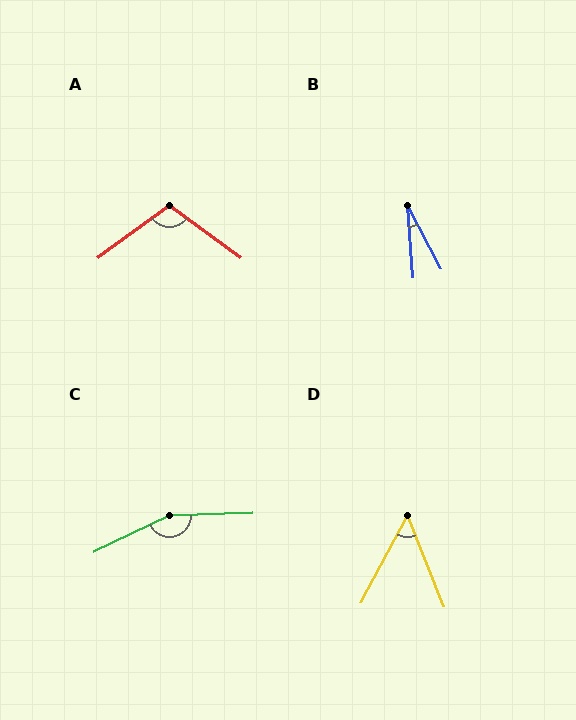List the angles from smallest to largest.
B (24°), D (50°), A (107°), C (156°).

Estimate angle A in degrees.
Approximately 107 degrees.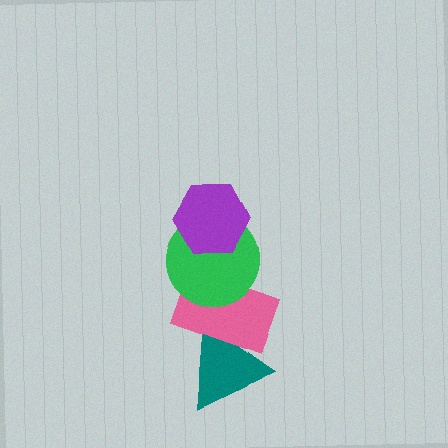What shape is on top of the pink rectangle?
The green circle is on top of the pink rectangle.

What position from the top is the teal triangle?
The teal triangle is 4th from the top.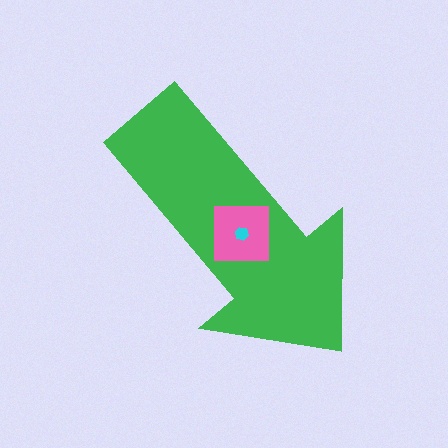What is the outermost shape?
The green arrow.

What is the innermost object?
The cyan hexagon.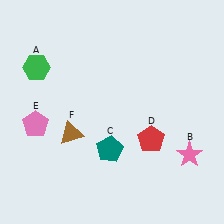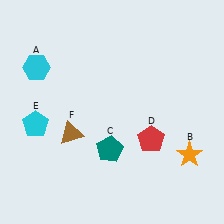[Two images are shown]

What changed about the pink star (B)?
In Image 1, B is pink. In Image 2, it changed to orange.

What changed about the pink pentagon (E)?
In Image 1, E is pink. In Image 2, it changed to cyan.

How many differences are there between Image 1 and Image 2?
There are 3 differences between the two images.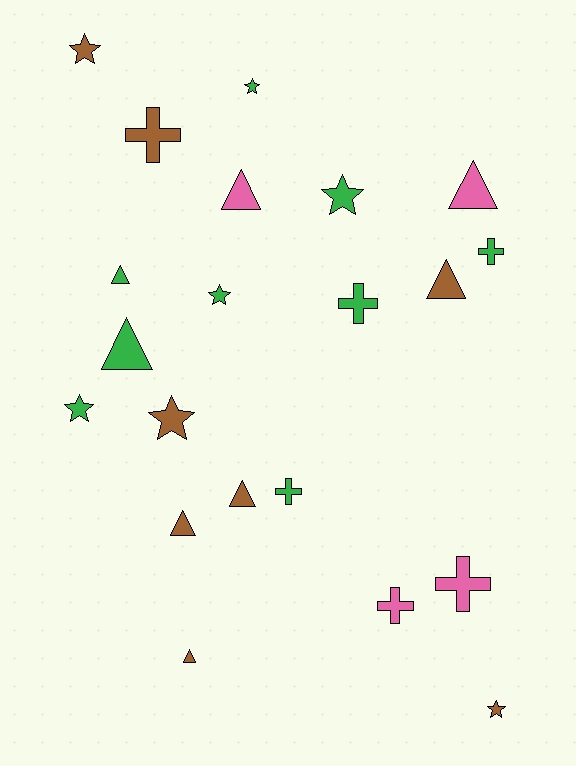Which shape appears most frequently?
Triangle, with 8 objects.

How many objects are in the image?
There are 21 objects.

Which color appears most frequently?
Green, with 9 objects.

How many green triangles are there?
There are 2 green triangles.